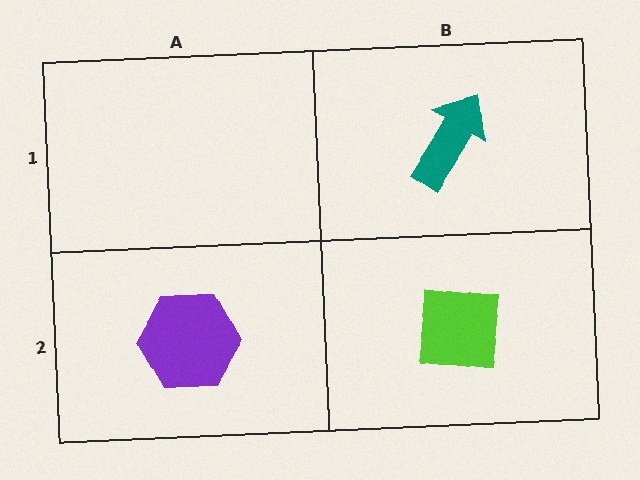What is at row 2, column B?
A lime square.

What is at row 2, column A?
A purple hexagon.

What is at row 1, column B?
A teal arrow.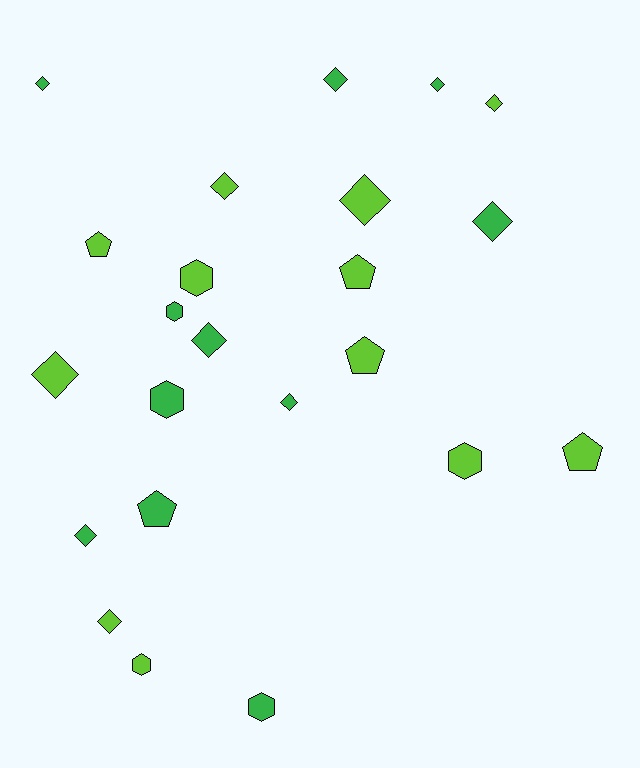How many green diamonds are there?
There are 7 green diamonds.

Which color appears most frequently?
Lime, with 12 objects.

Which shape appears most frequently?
Diamond, with 12 objects.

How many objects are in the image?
There are 23 objects.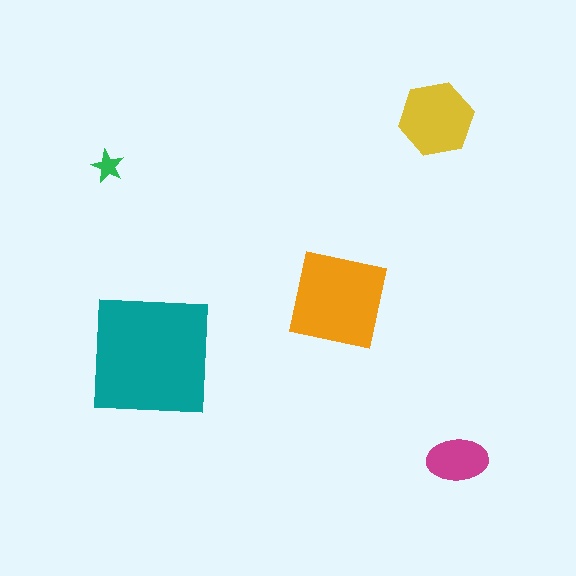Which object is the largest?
The teal square.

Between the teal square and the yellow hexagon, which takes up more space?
The teal square.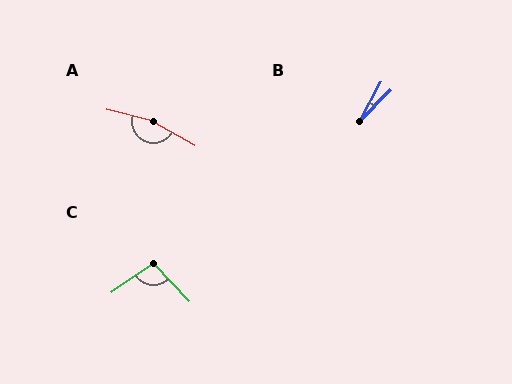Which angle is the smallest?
B, at approximately 17 degrees.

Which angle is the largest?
A, at approximately 165 degrees.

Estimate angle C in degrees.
Approximately 99 degrees.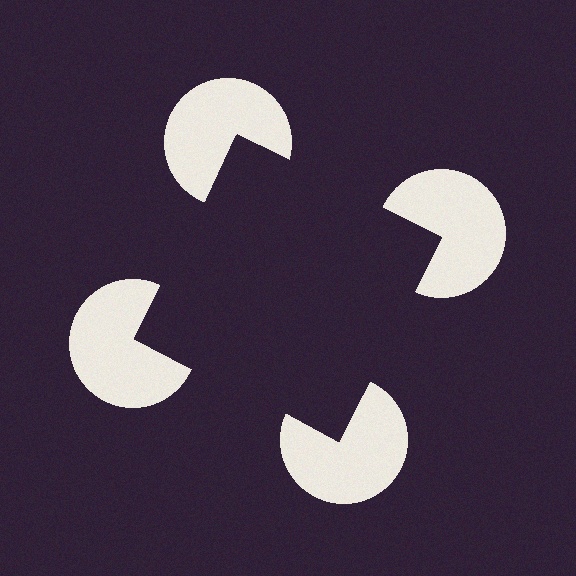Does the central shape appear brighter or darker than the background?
It typically appears slightly darker than the background, even though no actual brightness change is drawn.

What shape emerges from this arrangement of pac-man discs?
An illusory square — its edges are inferred from the aligned wedge cuts in the pac-man discs, not physically drawn.